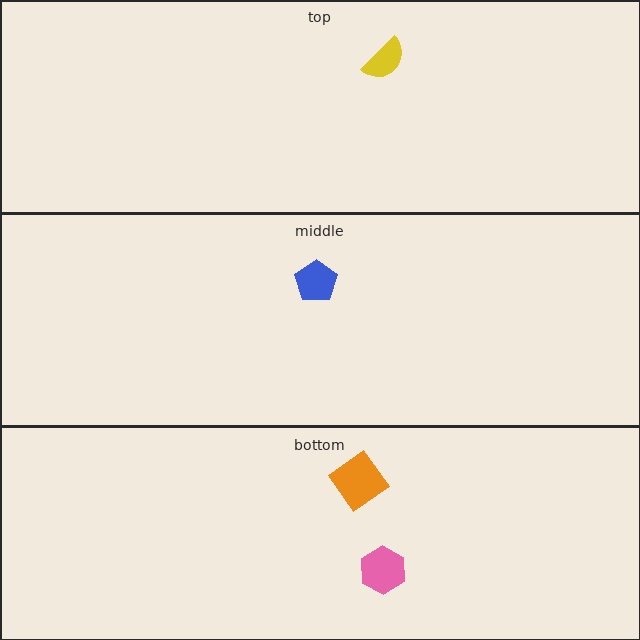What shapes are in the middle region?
The blue pentagon.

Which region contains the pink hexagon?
The bottom region.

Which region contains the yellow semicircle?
The top region.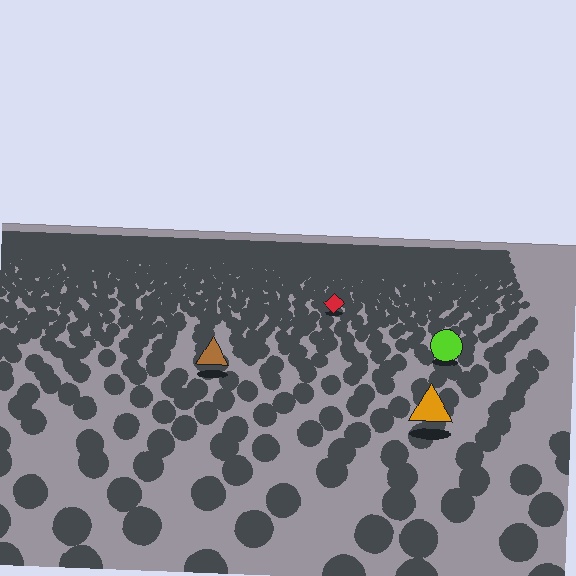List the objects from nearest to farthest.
From nearest to farthest: the orange triangle, the brown triangle, the lime circle, the red diamond.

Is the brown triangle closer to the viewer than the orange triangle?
No. The orange triangle is closer — you can tell from the texture gradient: the ground texture is coarser near it.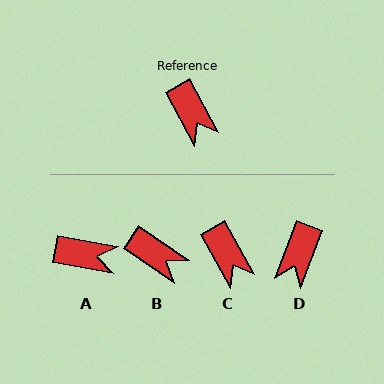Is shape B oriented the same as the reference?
No, it is off by about 27 degrees.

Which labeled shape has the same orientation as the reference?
C.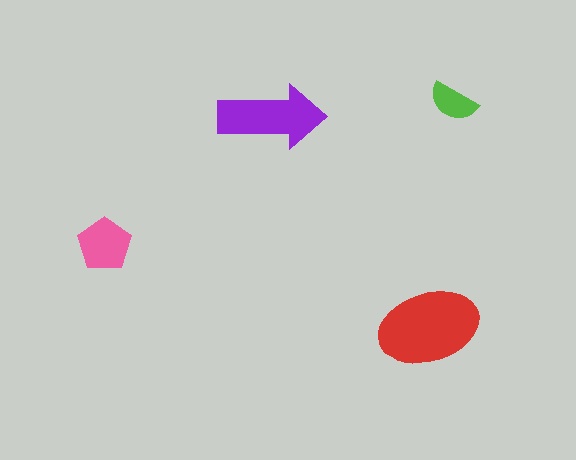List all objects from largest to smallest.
The red ellipse, the purple arrow, the pink pentagon, the lime semicircle.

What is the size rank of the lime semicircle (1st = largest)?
4th.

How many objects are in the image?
There are 4 objects in the image.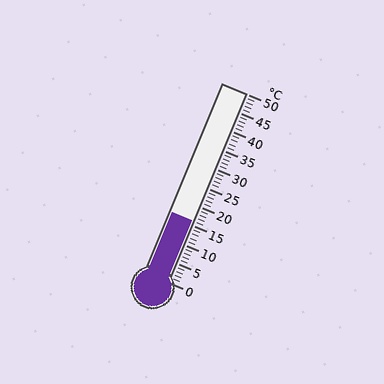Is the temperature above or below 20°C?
The temperature is below 20°C.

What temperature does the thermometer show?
The thermometer shows approximately 16°C.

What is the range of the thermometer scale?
The thermometer scale ranges from 0°C to 50°C.